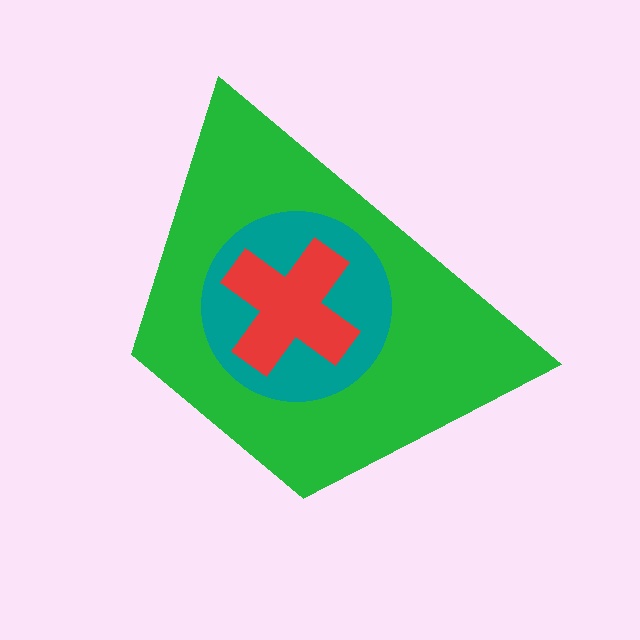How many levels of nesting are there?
3.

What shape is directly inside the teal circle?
The red cross.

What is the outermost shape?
The green trapezoid.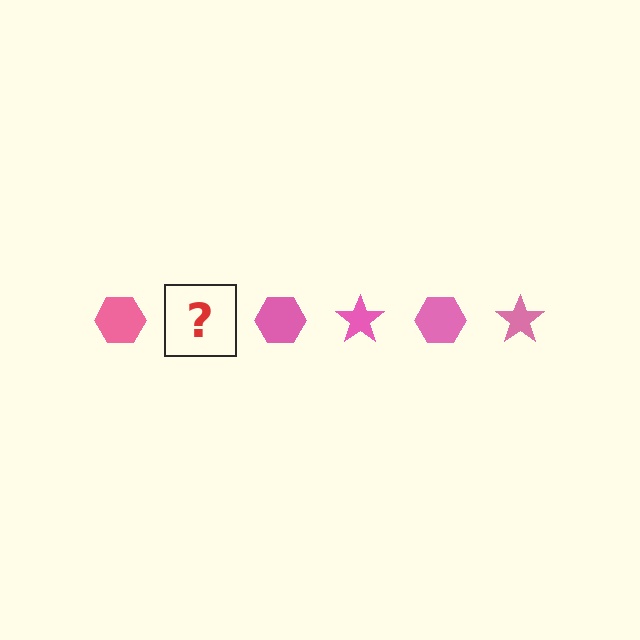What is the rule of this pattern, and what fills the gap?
The rule is that the pattern cycles through hexagon, star shapes in pink. The gap should be filled with a pink star.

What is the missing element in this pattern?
The missing element is a pink star.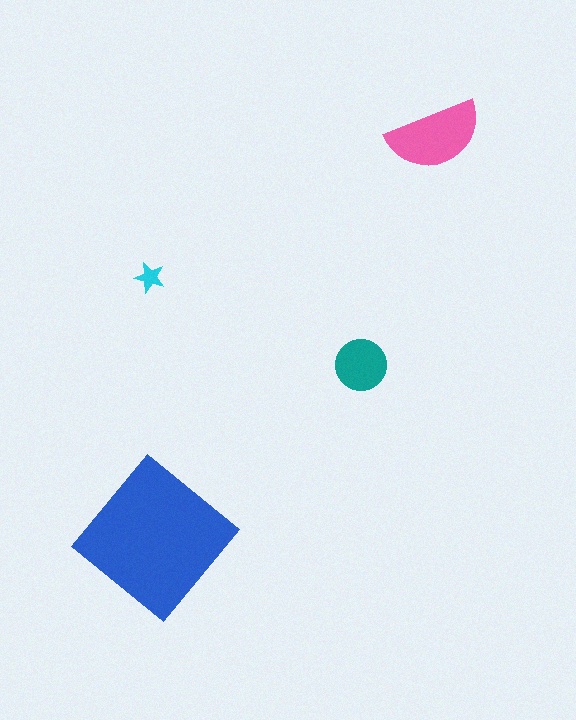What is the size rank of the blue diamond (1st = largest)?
1st.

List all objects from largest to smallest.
The blue diamond, the pink semicircle, the teal circle, the cyan star.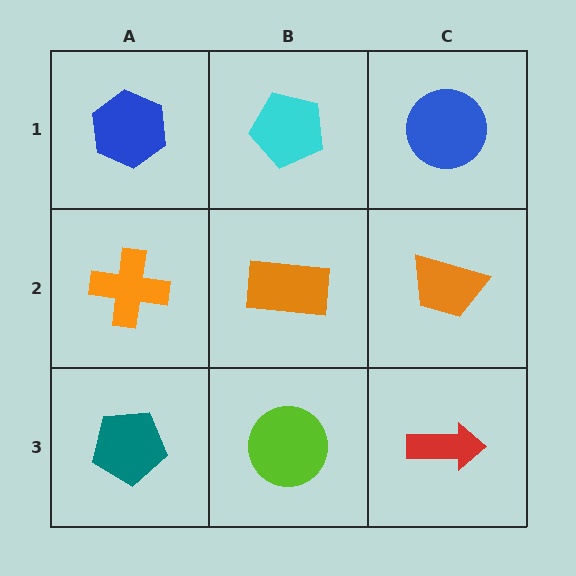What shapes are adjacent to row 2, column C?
A blue circle (row 1, column C), a red arrow (row 3, column C), an orange rectangle (row 2, column B).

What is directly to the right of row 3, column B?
A red arrow.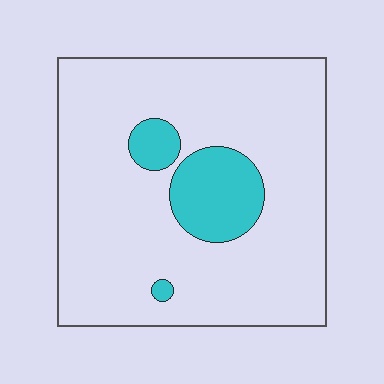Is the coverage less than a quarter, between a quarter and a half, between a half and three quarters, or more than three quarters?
Less than a quarter.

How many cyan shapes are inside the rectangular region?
3.